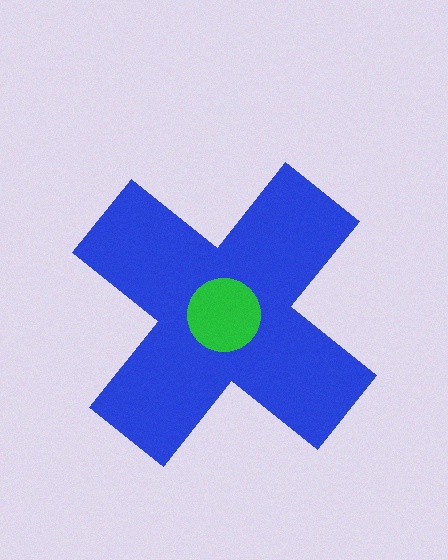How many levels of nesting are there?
2.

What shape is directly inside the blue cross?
The green circle.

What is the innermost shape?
The green circle.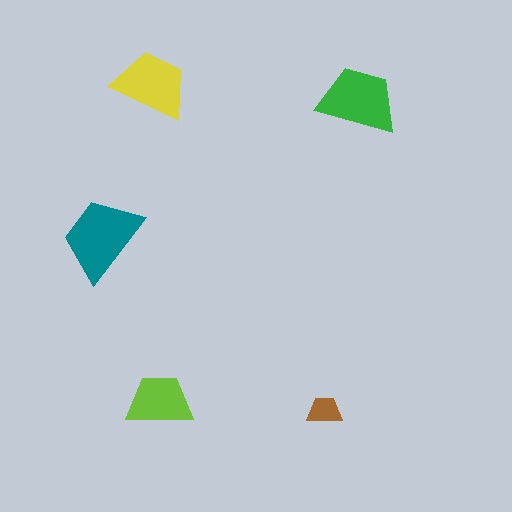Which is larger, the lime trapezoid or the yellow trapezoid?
The yellow one.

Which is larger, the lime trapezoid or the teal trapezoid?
The teal one.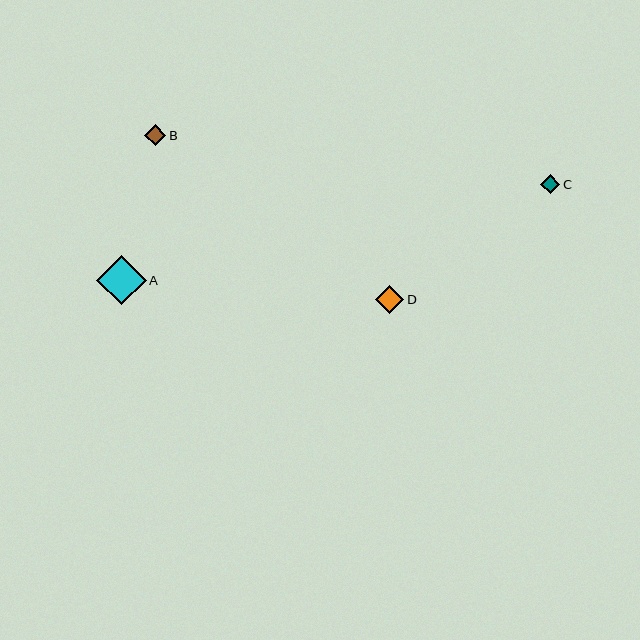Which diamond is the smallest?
Diamond C is the smallest with a size of approximately 19 pixels.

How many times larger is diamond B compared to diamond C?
Diamond B is approximately 1.1 times the size of diamond C.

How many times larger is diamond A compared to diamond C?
Diamond A is approximately 2.6 times the size of diamond C.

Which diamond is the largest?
Diamond A is the largest with a size of approximately 49 pixels.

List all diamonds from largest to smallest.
From largest to smallest: A, D, B, C.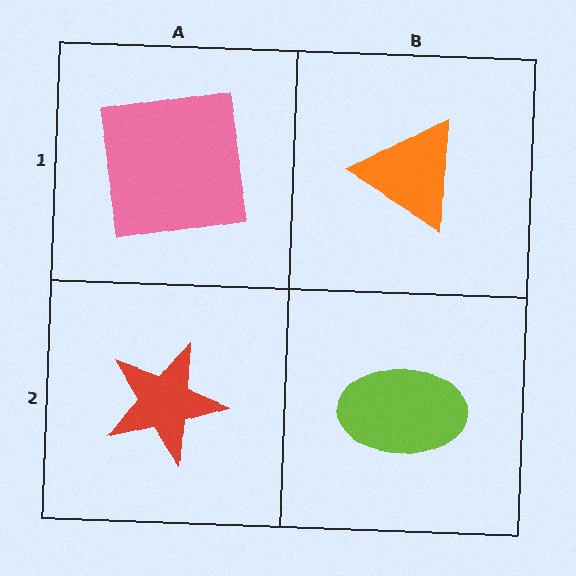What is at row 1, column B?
An orange triangle.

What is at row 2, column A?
A red star.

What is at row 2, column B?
A lime ellipse.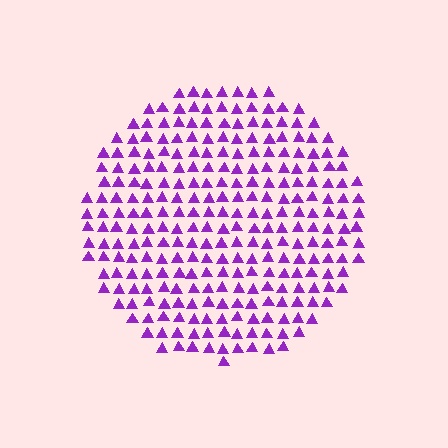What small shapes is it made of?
It is made of small triangles.